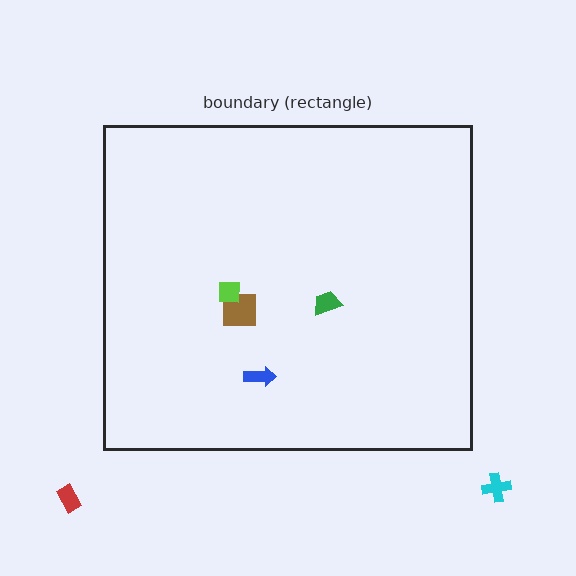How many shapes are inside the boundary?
4 inside, 2 outside.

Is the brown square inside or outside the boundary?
Inside.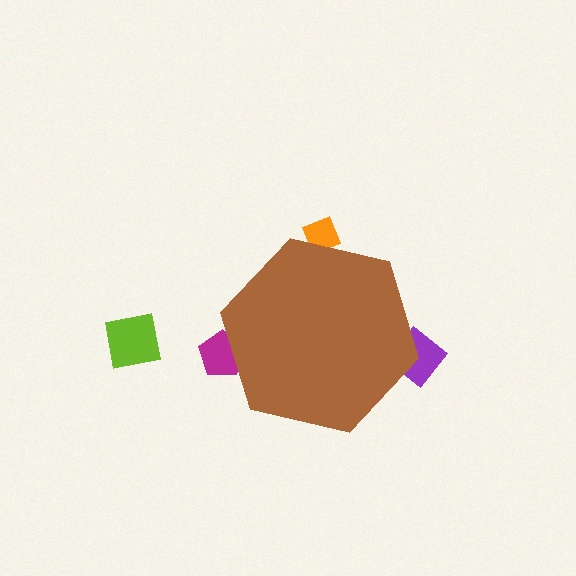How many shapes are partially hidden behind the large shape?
3 shapes are partially hidden.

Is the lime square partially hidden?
No, the lime square is fully visible.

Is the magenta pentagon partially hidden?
Yes, the magenta pentagon is partially hidden behind the brown hexagon.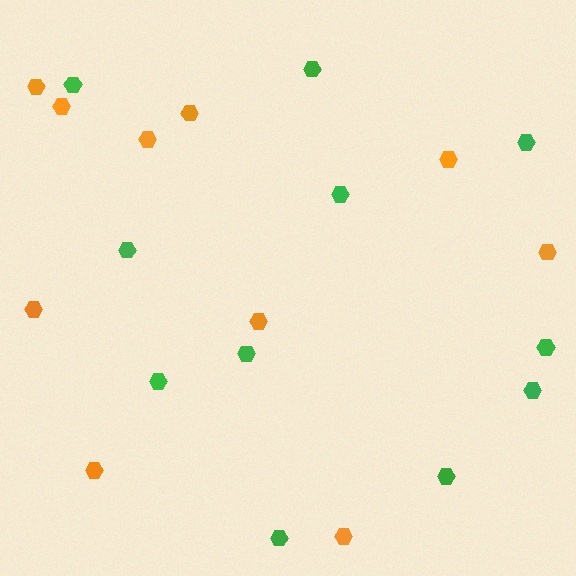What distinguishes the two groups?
There are 2 groups: one group of green hexagons (11) and one group of orange hexagons (10).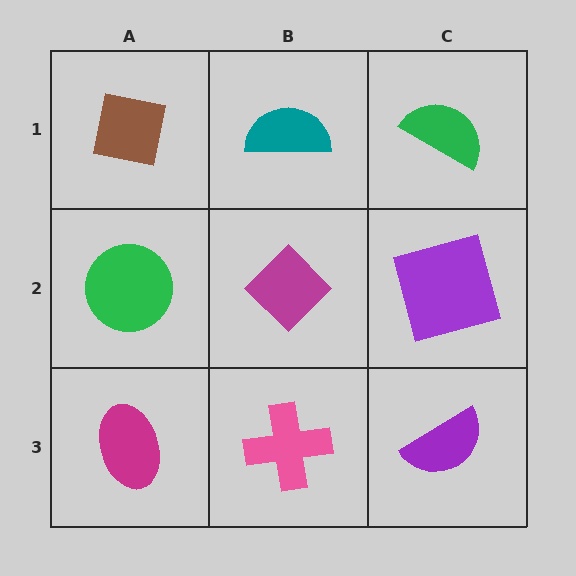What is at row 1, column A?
A brown square.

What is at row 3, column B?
A pink cross.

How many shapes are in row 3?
3 shapes.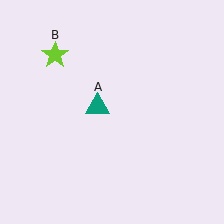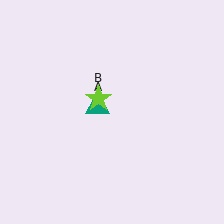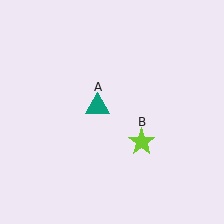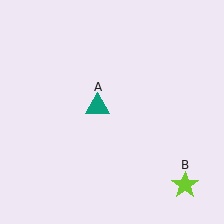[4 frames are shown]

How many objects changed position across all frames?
1 object changed position: lime star (object B).